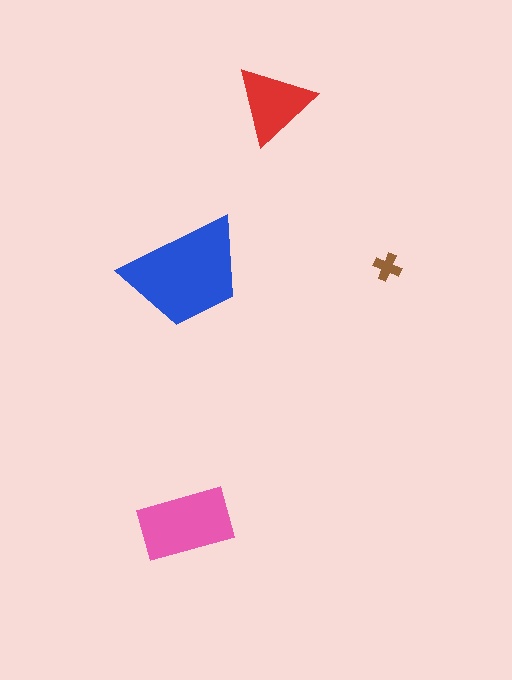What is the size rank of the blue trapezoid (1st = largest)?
1st.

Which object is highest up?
The red triangle is topmost.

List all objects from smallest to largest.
The brown cross, the red triangle, the pink rectangle, the blue trapezoid.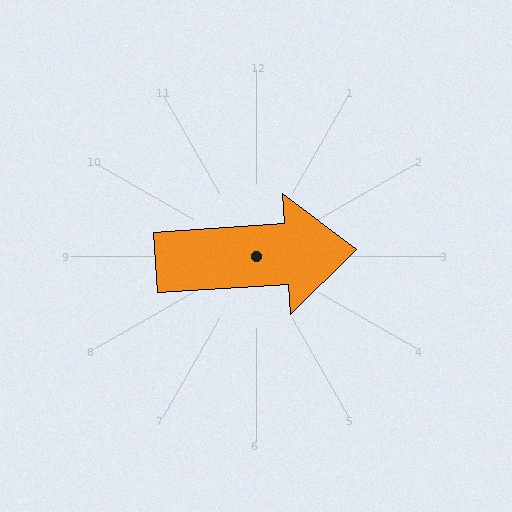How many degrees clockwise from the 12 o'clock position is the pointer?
Approximately 86 degrees.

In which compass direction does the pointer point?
East.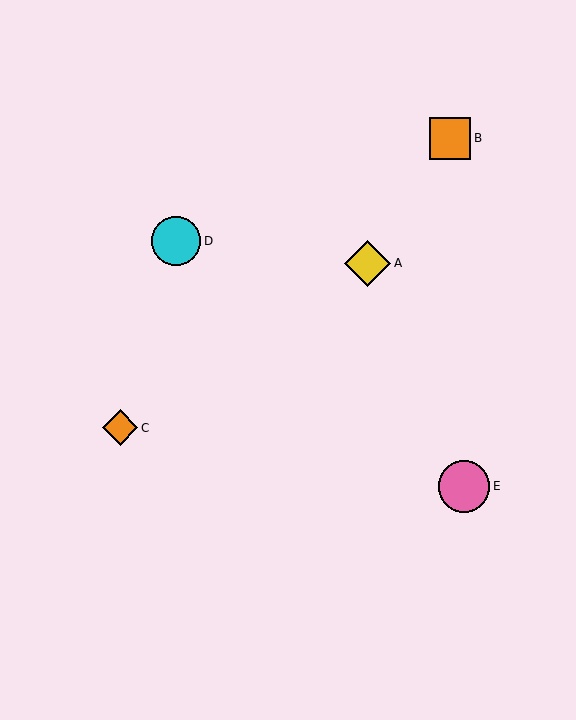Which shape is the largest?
The pink circle (labeled E) is the largest.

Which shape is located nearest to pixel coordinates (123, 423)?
The orange diamond (labeled C) at (120, 428) is nearest to that location.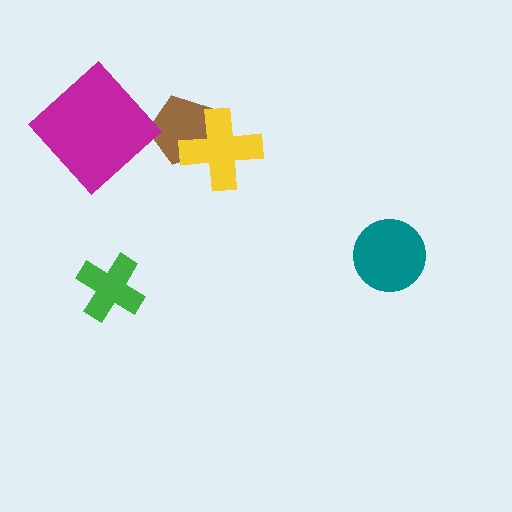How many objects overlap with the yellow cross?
1 object overlaps with the yellow cross.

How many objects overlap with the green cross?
0 objects overlap with the green cross.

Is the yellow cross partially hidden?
No, no other shape covers it.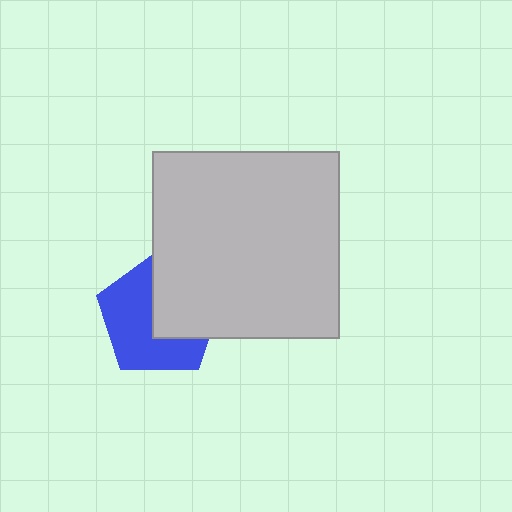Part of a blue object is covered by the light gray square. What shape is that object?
It is a pentagon.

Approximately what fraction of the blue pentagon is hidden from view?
Roughly 44% of the blue pentagon is hidden behind the light gray square.